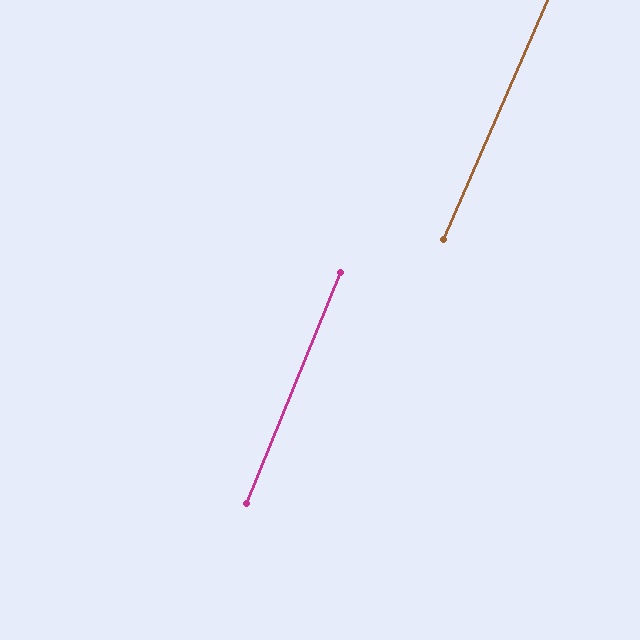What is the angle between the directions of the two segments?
Approximately 1 degree.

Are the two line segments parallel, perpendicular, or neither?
Parallel — their directions differ by only 1.1°.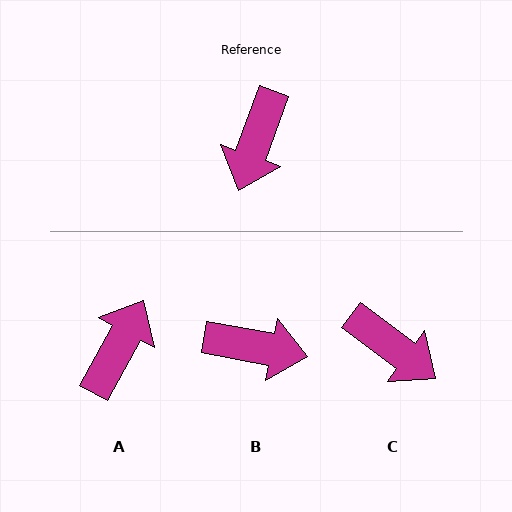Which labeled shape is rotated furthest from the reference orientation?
A, about 171 degrees away.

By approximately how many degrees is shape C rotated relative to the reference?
Approximately 73 degrees counter-clockwise.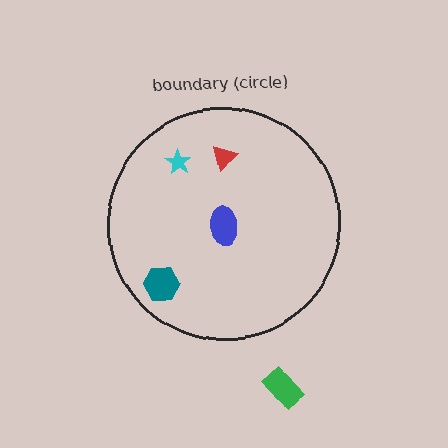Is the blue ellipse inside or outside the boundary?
Inside.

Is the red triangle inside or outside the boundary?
Inside.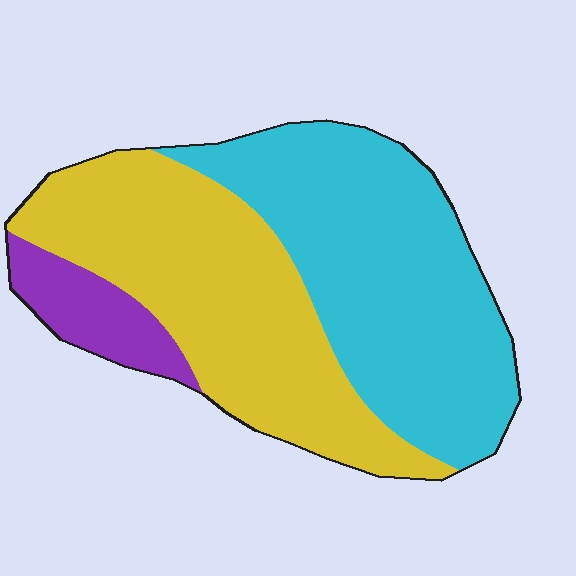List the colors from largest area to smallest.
From largest to smallest: cyan, yellow, purple.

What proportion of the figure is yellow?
Yellow takes up about two fifths (2/5) of the figure.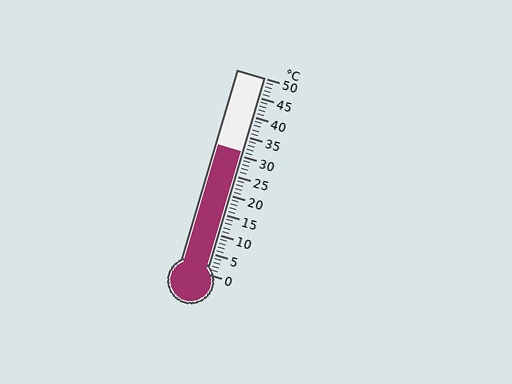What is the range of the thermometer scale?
The thermometer scale ranges from 0°C to 50°C.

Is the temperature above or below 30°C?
The temperature is above 30°C.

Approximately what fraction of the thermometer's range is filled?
The thermometer is filled to approximately 60% of its range.